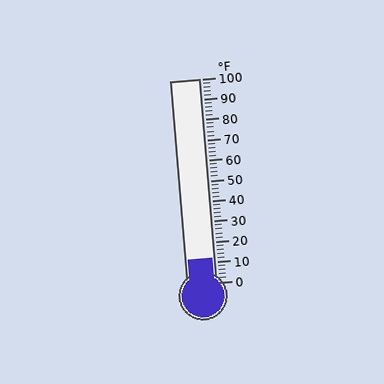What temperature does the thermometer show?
The thermometer shows approximately 12°F.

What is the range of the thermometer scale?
The thermometer scale ranges from 0°F to 100°F.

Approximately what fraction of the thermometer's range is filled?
The thermometer is filled to approximately 10% of its range.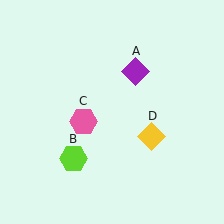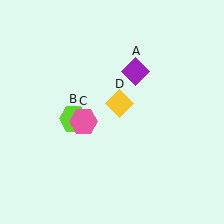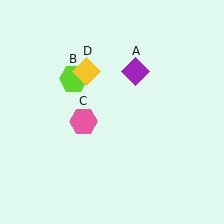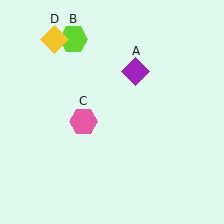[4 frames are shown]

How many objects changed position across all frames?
2 objects changed position: lime hexagon (object B), yellow diamond (object D).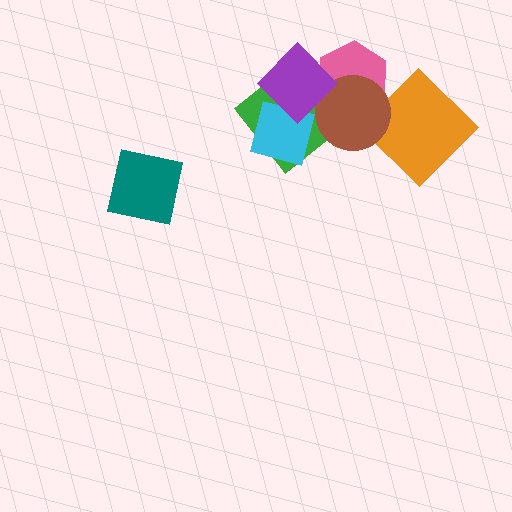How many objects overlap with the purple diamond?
4 objects overlap with the purple diamond.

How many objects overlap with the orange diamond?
1 object overlaps with the orange diamond.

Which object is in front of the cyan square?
The purple diamond is in front of the cyan square.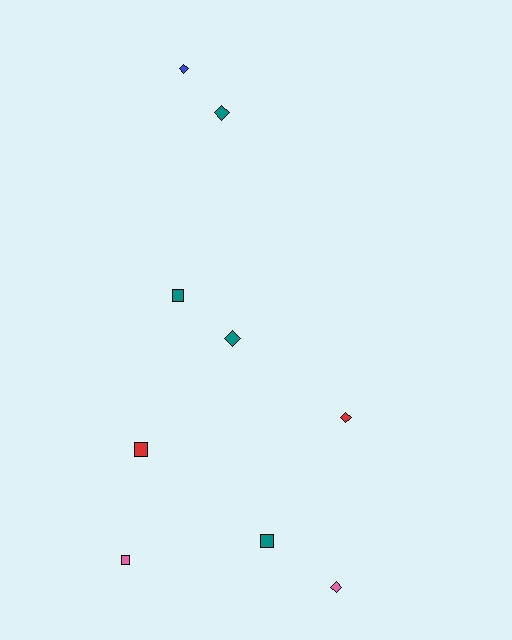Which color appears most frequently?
Teal, with 4 objects.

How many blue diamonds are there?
There is 1 blue diamond.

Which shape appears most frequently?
Diamond, with 5 objects.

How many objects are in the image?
There are 9 objects.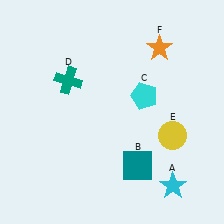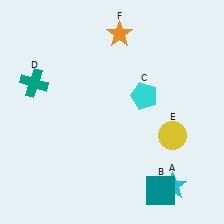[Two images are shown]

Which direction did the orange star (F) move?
The orange star (F) moved left.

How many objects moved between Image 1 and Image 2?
3 objects moved between the two images.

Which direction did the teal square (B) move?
The teal square (B) moved down.